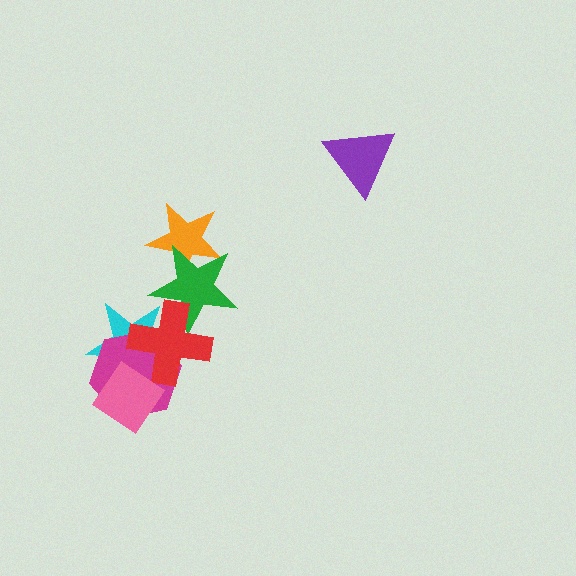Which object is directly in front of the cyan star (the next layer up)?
The green star is directly in front of the cyan star.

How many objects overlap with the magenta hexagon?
3 objects overlap with the magenta hexagon.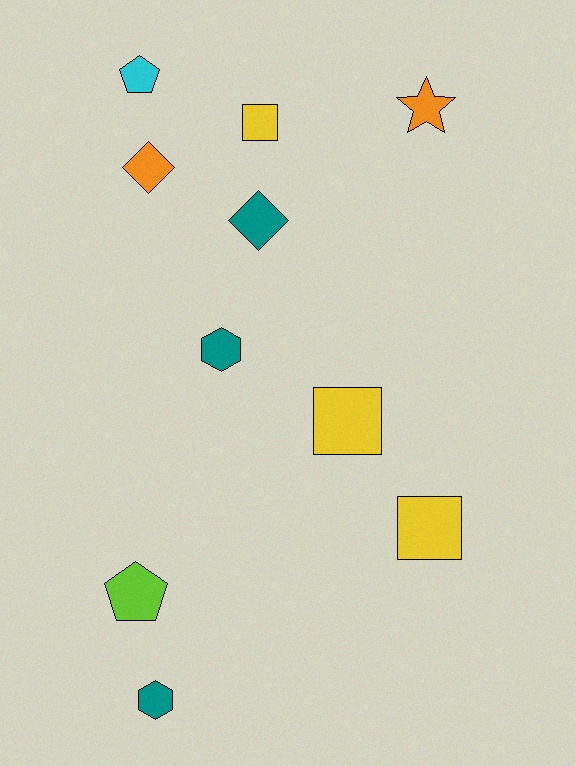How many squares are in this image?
There are 3 squares.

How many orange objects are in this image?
There are 2 orange objects.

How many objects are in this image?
There are 10 objects.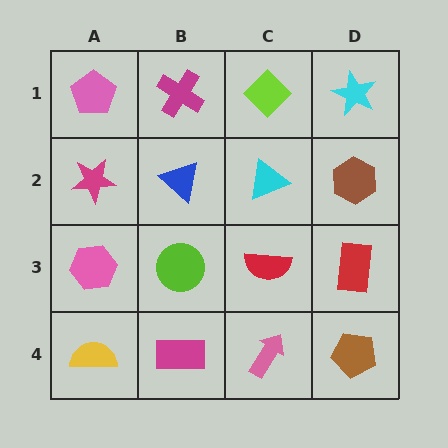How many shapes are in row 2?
4 shapes.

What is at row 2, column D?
A brown hexagon.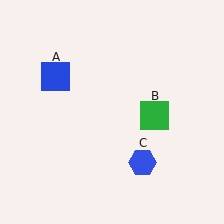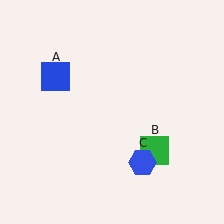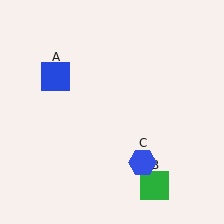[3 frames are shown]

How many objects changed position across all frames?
1 object changed position: green square (object B).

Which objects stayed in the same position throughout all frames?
Blue square (object A) and blue hexagon (object C) remained stationary.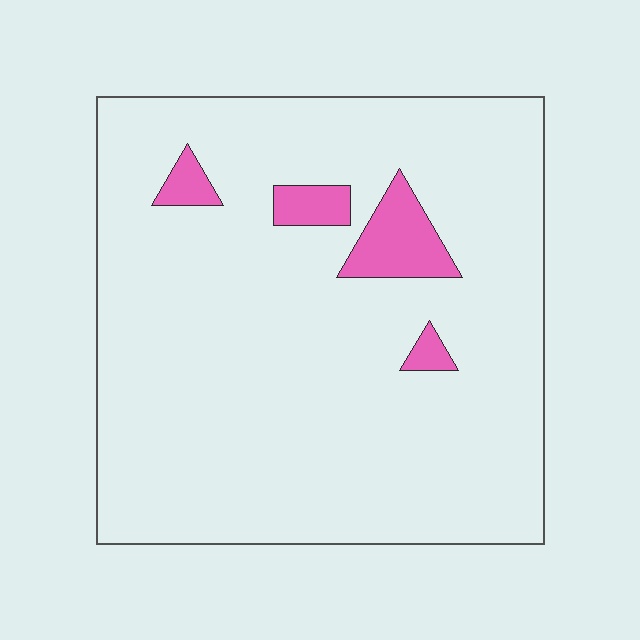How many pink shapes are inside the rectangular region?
4.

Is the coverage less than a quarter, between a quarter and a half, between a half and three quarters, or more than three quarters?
Less than a quarter.